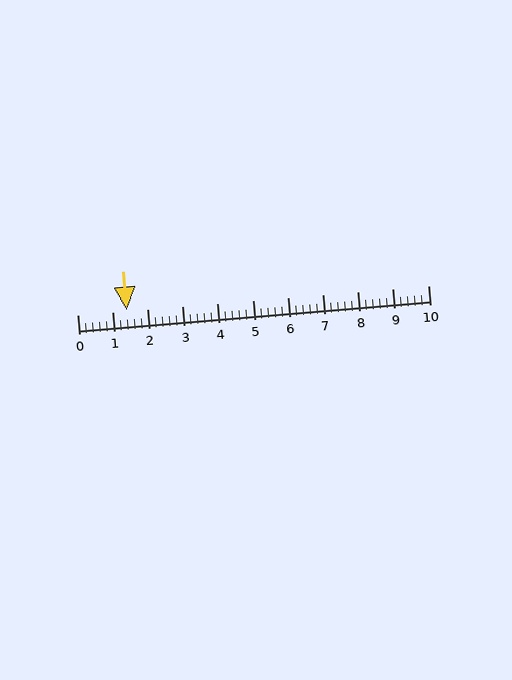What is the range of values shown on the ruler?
The ruler shows values from 0 to 10.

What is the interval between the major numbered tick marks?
The major tick marks are spaced 1 units apart.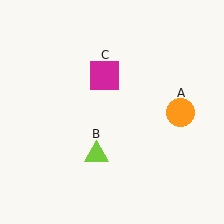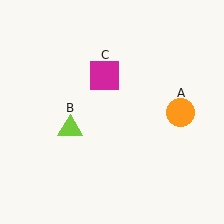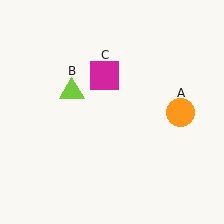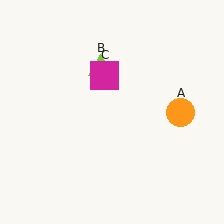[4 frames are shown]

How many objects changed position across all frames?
1 object changed position: lime triangle (object B).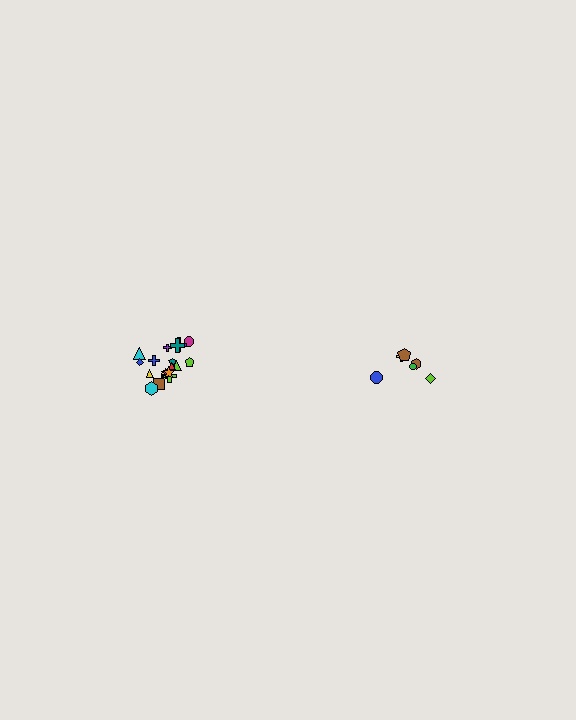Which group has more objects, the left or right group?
The left group.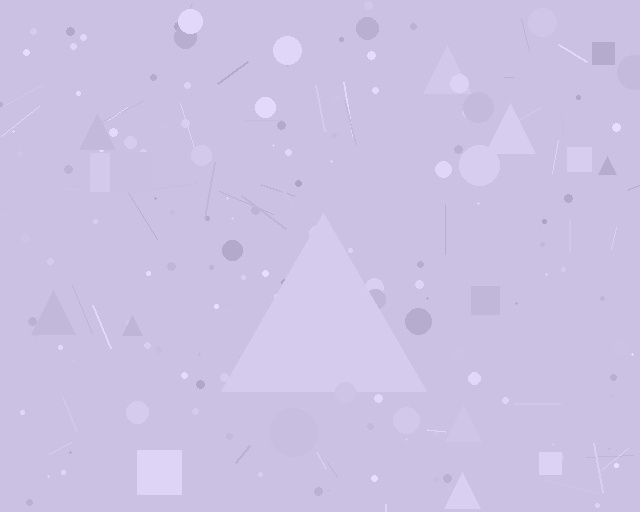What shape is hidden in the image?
A triangle is hidden in the image.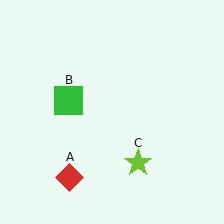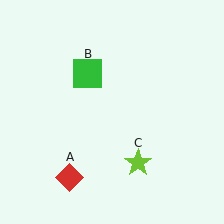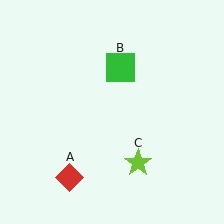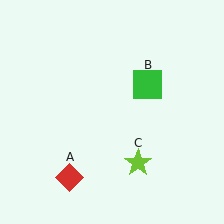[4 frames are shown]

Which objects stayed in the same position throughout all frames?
Red diamond (object A) and lime star (object C) remained stationary.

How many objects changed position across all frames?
1 object changed position: green square (object B).